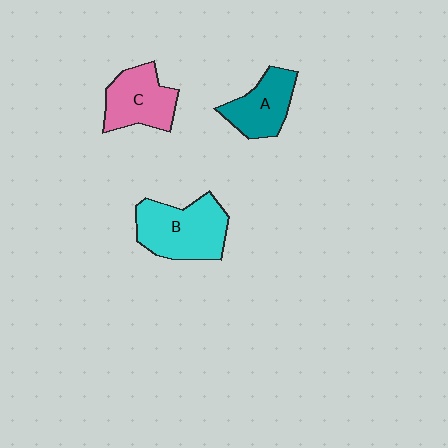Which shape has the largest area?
Shape B (cyan).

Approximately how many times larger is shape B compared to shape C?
Approximately 1.3 times.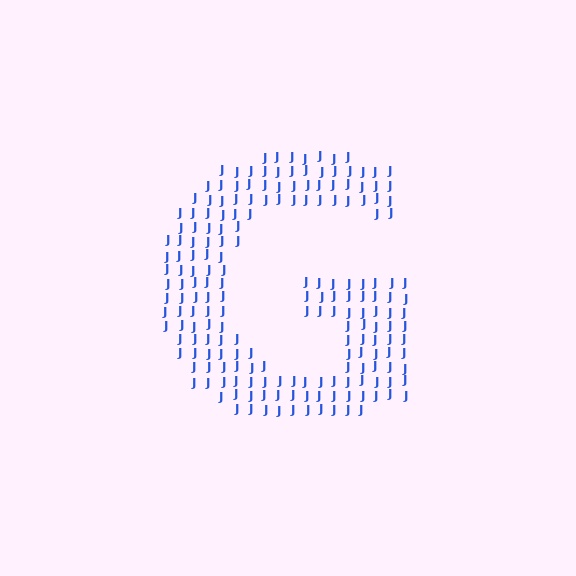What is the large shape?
The large shape is the letter G.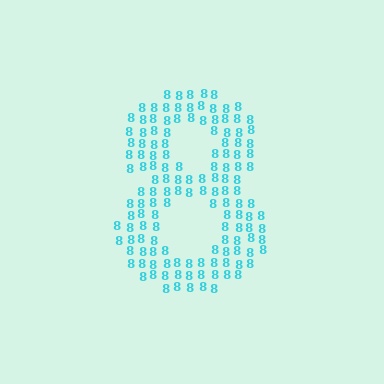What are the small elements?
The small elements are digit 8's.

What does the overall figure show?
The overall figure shows the digit 8.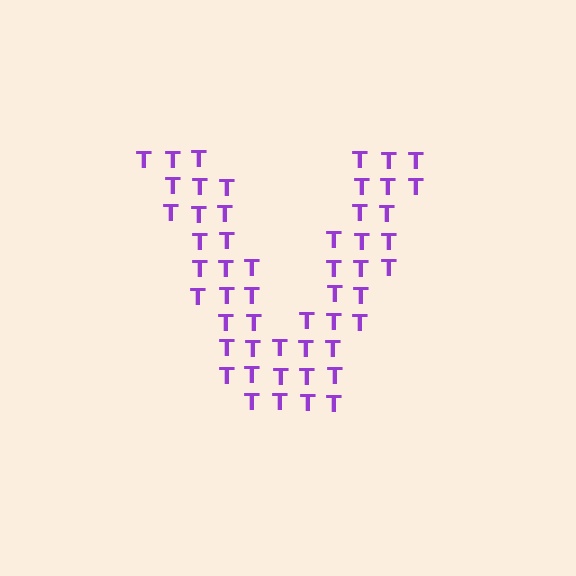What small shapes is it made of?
It is made of small letter T's.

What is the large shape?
The large shape is the letter V.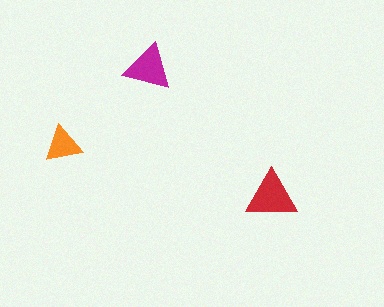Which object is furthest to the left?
The orange triangle is leftmost.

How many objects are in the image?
There are 3 objects in the image.